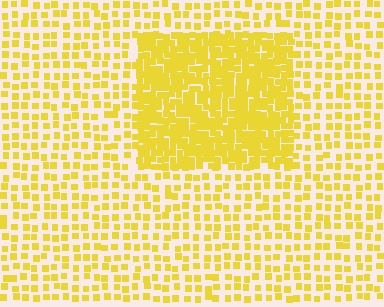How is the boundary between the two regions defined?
The boundary is defined by a change in element density (approximately 2.4x ratio). All elements are the same color, size, and shape.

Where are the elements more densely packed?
The elements are more densely packed inside the rectangle boundary.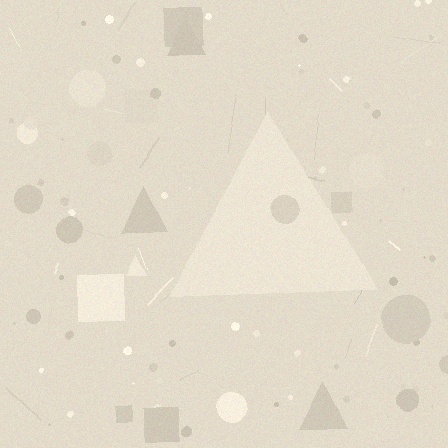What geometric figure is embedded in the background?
A triangle is embedded in the background.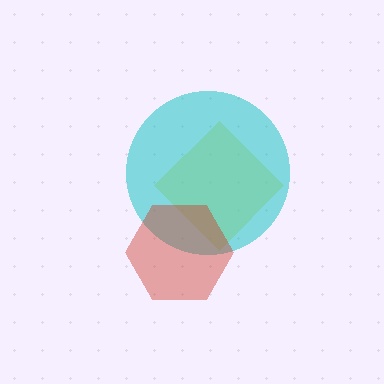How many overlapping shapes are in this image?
There are 3 overlapping shapes in the image.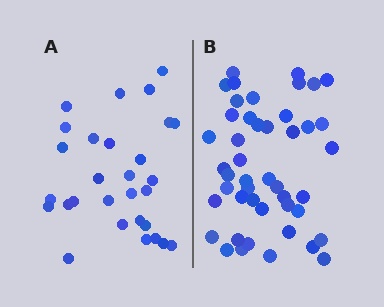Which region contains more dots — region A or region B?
Region B (the right region) has more dots.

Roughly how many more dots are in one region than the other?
Region B has approximately 15 more dots than region A.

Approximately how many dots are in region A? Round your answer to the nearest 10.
About 30 dots. (The exact count is 29, which rounds to 30.)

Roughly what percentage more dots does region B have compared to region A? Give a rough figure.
About 60% more.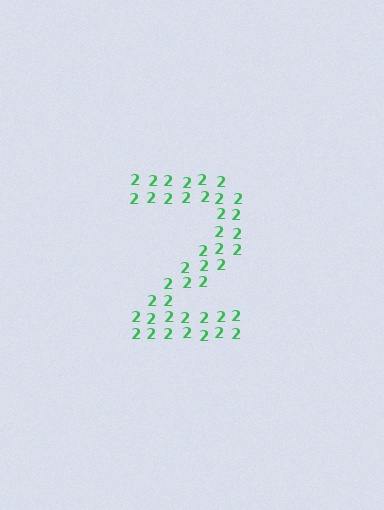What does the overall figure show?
The overall figure shows the digit 2.